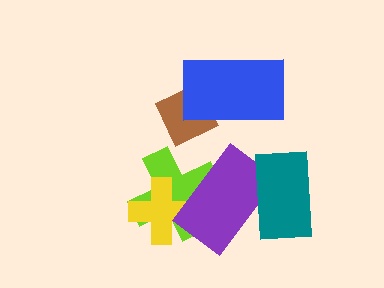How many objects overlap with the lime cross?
2 objects overlap with the lime cross.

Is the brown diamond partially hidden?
Yes, it is partially covered by another shape.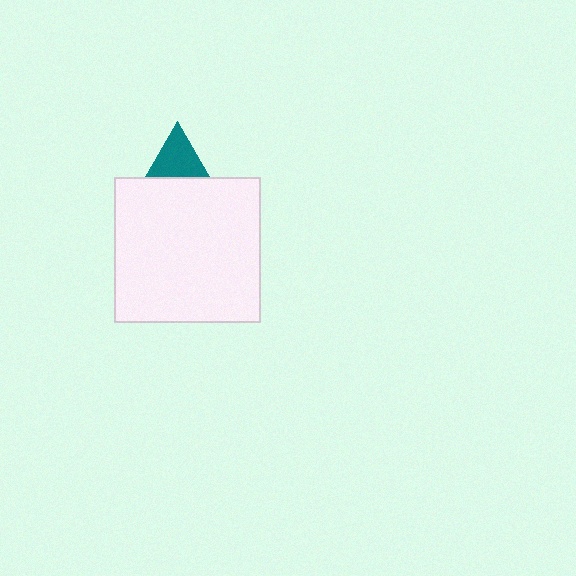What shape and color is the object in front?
The object in front is a white square.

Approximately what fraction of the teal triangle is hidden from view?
Roughly 57% of the teal triangle is hidden behind the white square.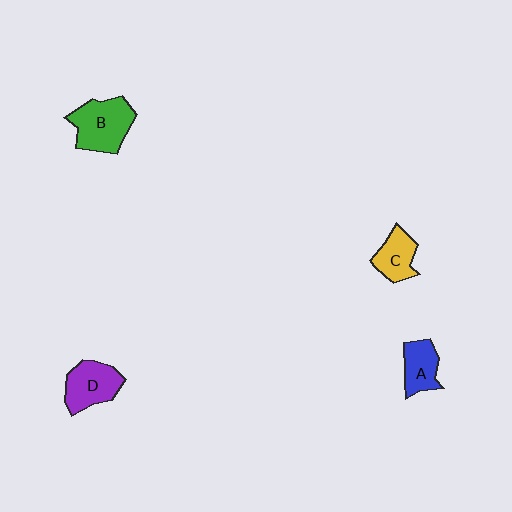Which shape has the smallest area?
Shape A (blue).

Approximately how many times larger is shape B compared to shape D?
Approximately 1.2 times.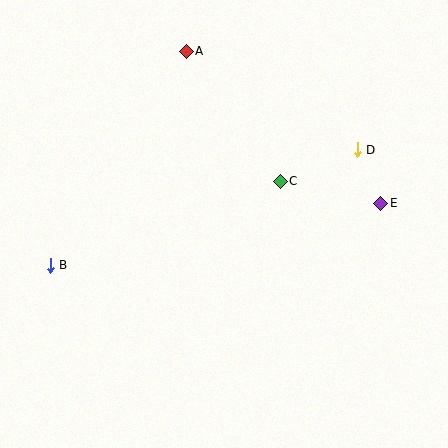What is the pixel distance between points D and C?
The distance between D and C is 83 pixels.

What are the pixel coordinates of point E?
Point E is at (381, 203).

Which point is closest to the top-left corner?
Point A is closest to the top-left corner.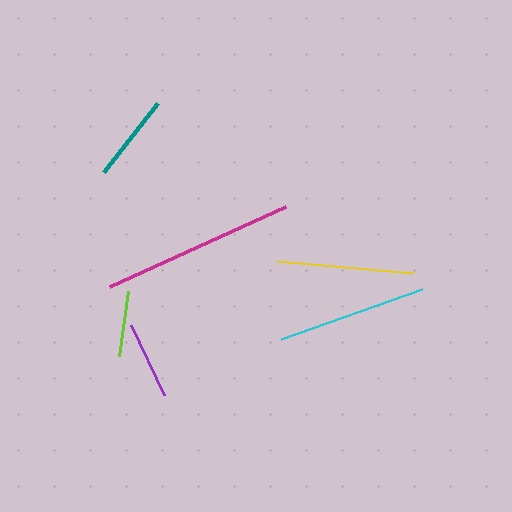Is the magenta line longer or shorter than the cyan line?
The magenta line is longer than the cyan line.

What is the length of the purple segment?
The purple segment is approximately 78 pixels long.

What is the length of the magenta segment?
The magenta segment is approximately 193 pixels long.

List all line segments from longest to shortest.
From longest to shortest: magenta, cyan, yellow, teal, purple, lime.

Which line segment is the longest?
The magenta line is the longest at approximately 193 pixels.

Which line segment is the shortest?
The lime line is the shortest at approximately 65 pixels.